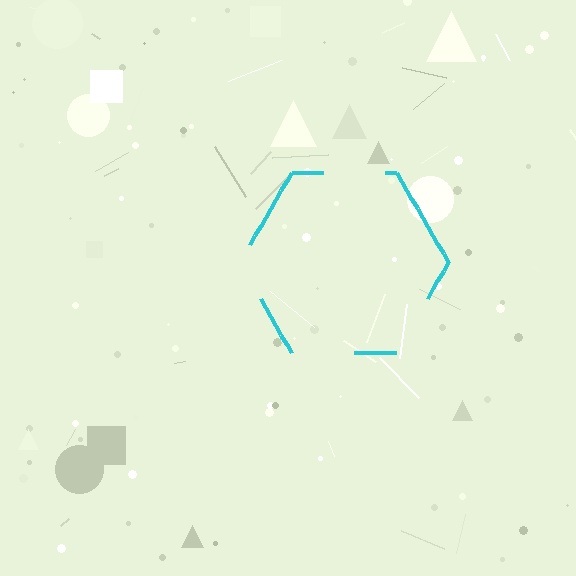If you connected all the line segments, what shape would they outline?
They would outline a hexagon.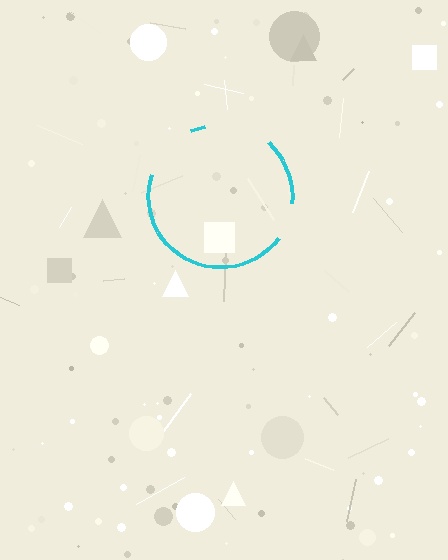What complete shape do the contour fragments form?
The contour fragments form a circle.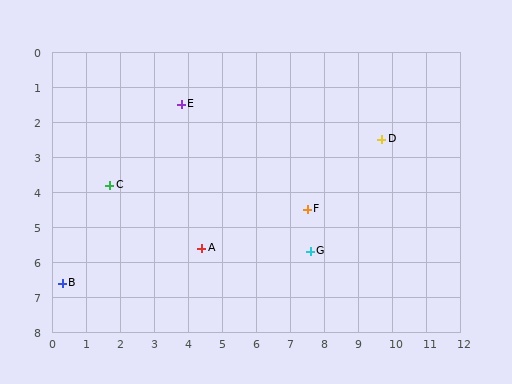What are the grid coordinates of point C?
Point C is at approximately (1.7, 3.8).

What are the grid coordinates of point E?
Point E is at approximately (3.8, 1.5).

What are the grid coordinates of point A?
Point A is at approximately (4.4, 5.6).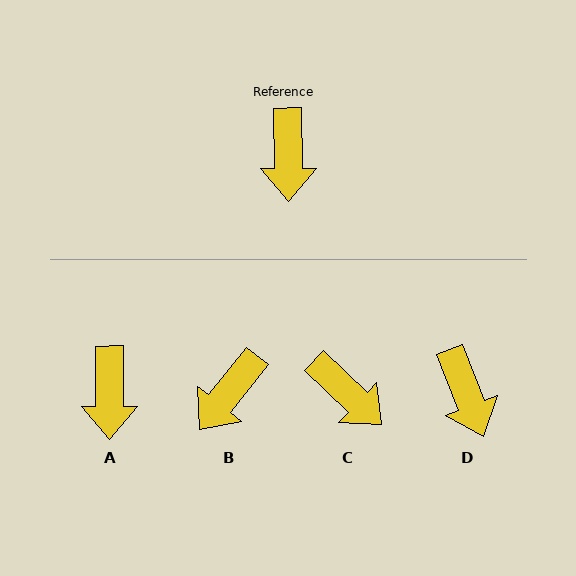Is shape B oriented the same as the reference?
No, it is off by about 39 degrees.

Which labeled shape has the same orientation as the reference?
A.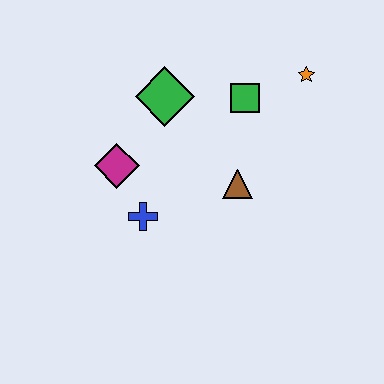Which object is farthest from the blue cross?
The orange star is farthest from the blue cross.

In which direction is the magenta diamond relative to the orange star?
The magenta diamond is to the left of the orange star.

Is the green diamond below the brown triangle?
No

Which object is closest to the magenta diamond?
The blue cross is closest to the magenta diamond.